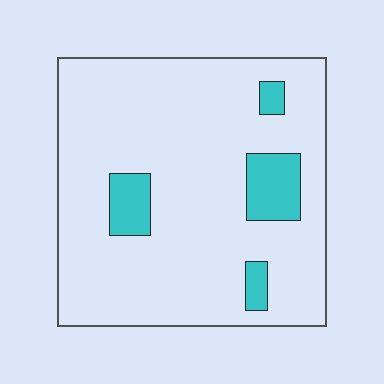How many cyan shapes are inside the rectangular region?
4.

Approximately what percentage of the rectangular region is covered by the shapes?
Approximately 10%.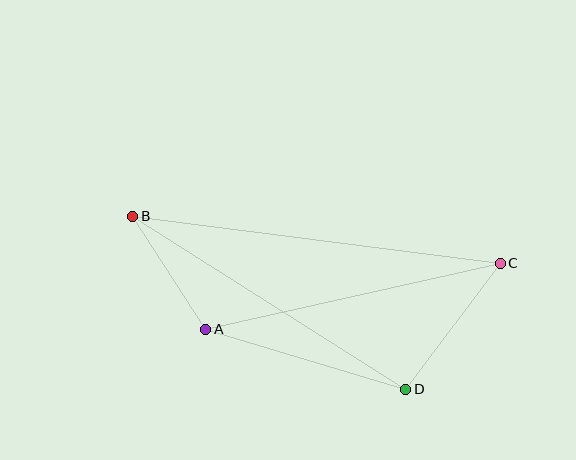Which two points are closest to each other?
Points A and B are closest to each other.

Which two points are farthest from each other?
Points B and C are farthest from each other.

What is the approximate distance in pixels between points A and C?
The distance between A and C is approximately 302 pixels.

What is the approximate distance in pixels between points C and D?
The distance between C and D is approximately 157 pixels.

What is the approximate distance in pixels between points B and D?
The distance between B and D is approximately 323 pixels.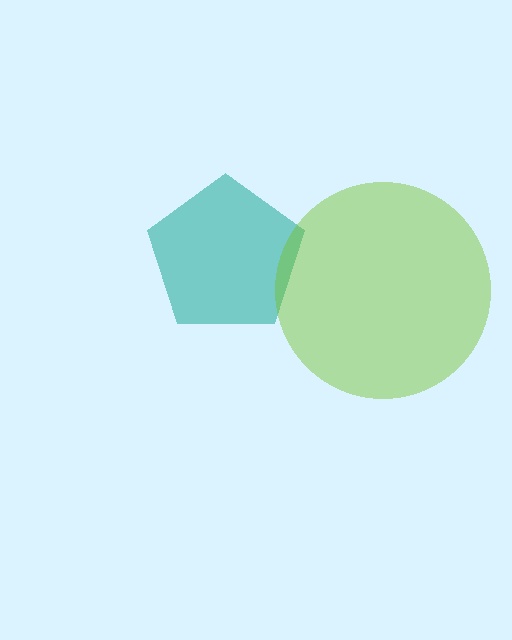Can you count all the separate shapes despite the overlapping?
Yes, there are 2 separate shapes.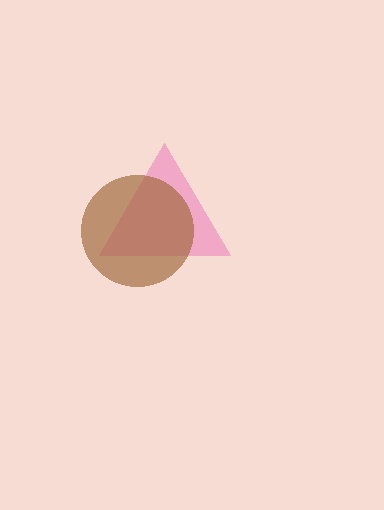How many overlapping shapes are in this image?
There are 2 overlapping shapes in the image.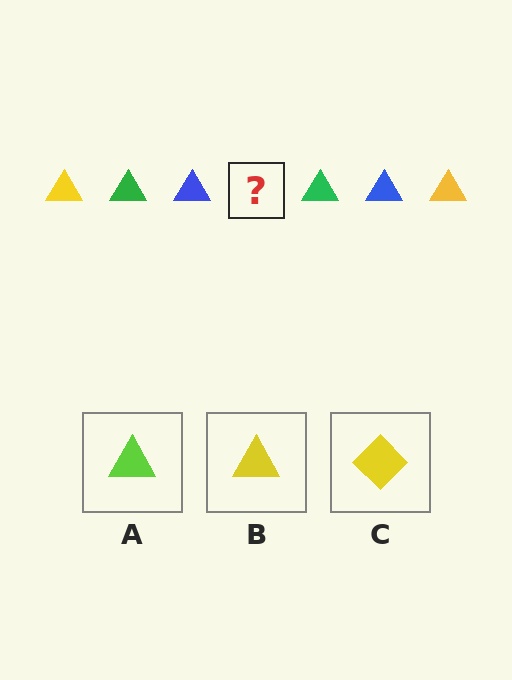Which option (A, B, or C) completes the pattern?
B.